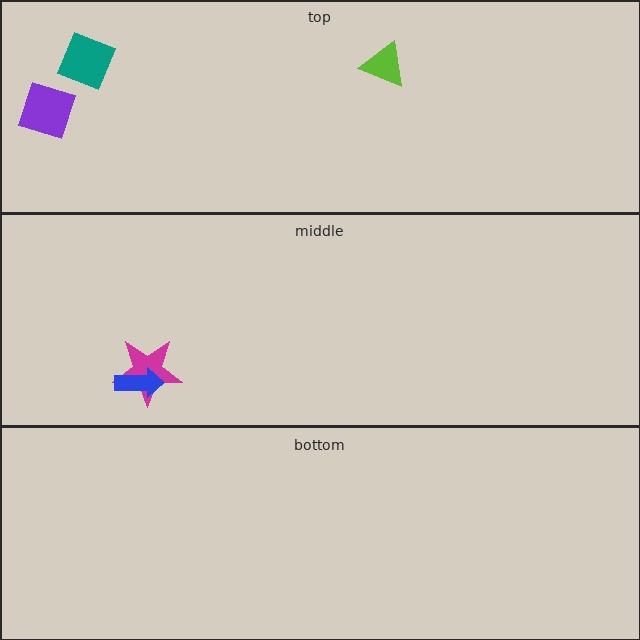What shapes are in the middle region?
The magenta star, the blue arrow.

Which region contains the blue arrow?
The middle region.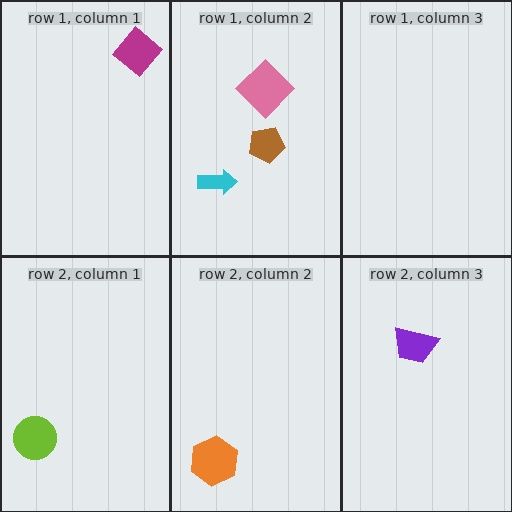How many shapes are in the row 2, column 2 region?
1.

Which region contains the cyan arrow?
The row 1, column 2 region.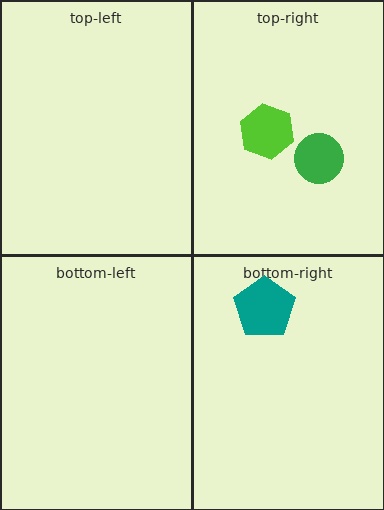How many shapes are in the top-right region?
2.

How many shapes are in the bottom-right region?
1.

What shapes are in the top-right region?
The lime hexagon, the green circle.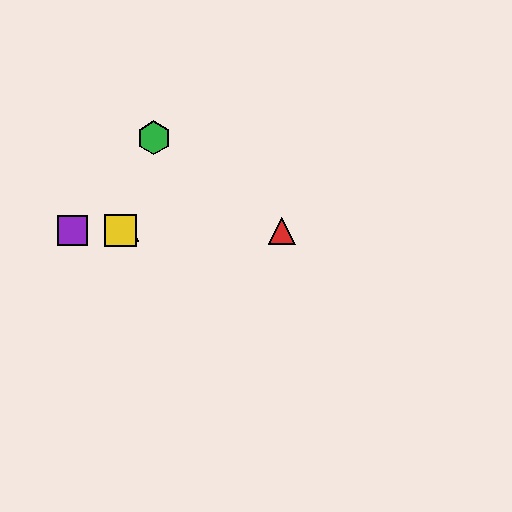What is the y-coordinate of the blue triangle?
The blue triangle is at y≈231.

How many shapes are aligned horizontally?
4 shapes (the red triangle, the blue triangle, the yellow square, the purple square) are aligned horizontally.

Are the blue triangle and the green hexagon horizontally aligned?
No, the blue triangle is at y≈231 and the green hexagon is at y≈138.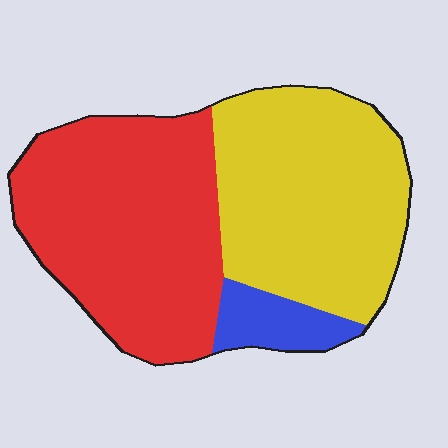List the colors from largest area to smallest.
From largest to smallest: red, yellow, blue.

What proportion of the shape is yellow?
Yellow covers 44% of the shape.